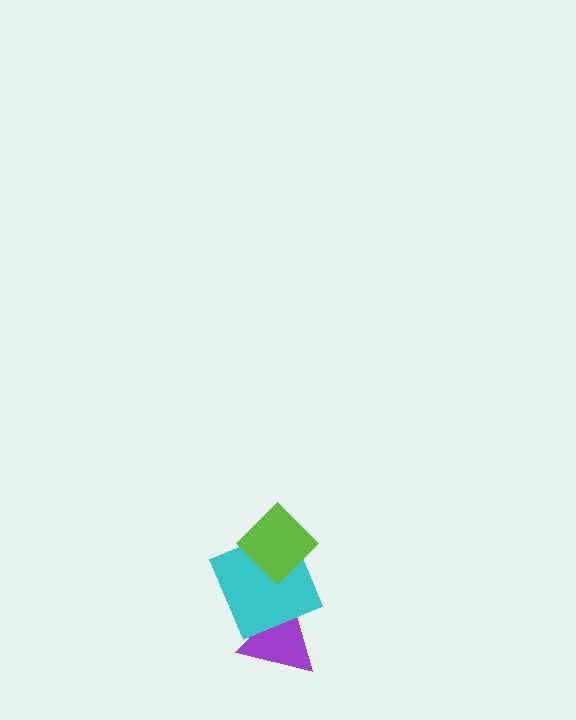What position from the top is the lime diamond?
The lime diamond is 1st from the top.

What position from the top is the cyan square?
The cyan square is 2nd from the top.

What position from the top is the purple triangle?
The purple triangle is 3rd from the top.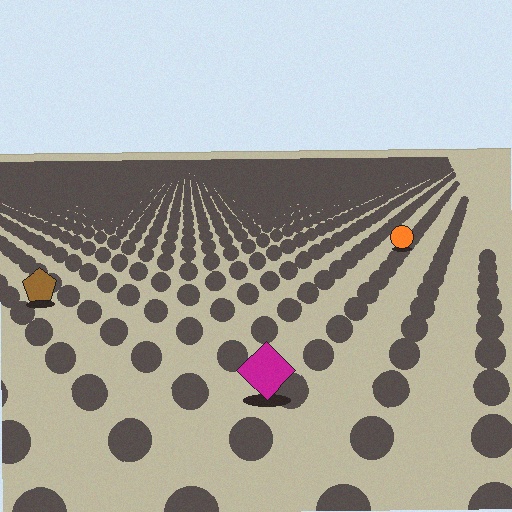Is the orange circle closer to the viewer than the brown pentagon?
No. The brown pentagon is closer — you can tell from the texture gradient: the ground texture is coarser near it.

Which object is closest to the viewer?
The magenta diamond is closest. The texture marks near it are larger and more spread out.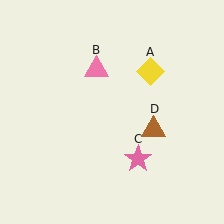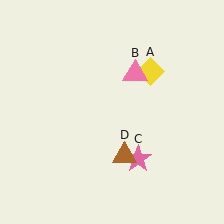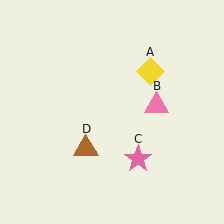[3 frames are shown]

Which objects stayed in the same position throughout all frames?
Yellow diamond (object A) and pink star (object C) remained stationary.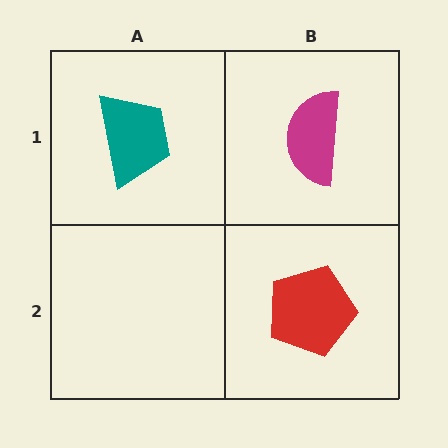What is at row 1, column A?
A teal trapezoid.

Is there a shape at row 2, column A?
No, that cell is empty.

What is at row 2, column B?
A red pentagon.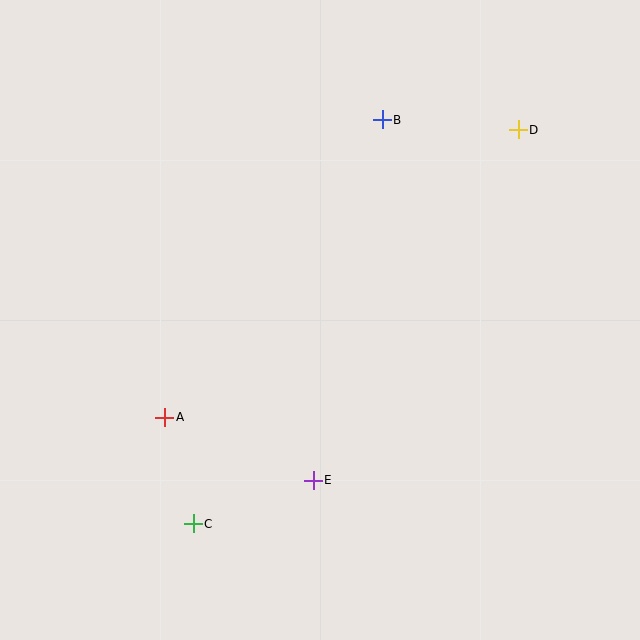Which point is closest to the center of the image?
Point E at (313, 480) is closest to the center.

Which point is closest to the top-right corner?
Point D is closest to the top-right corner.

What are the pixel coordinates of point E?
Point E is at (313, 480).